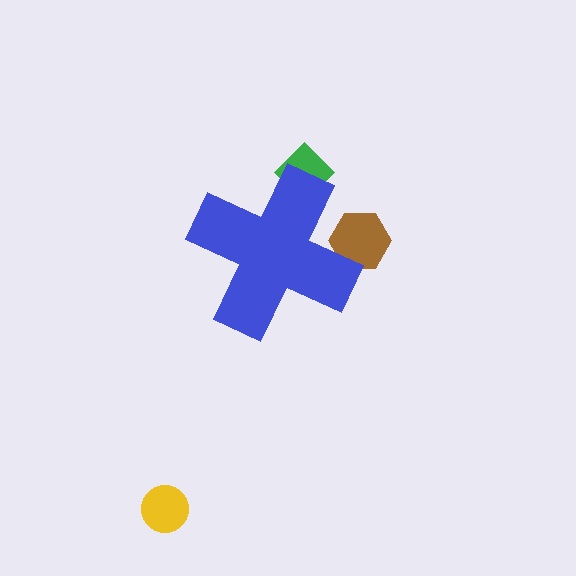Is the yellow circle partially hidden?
No, the yellow circle is fully visible.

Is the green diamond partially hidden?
Yes, the green diamond is partially hidden behind the blue cross.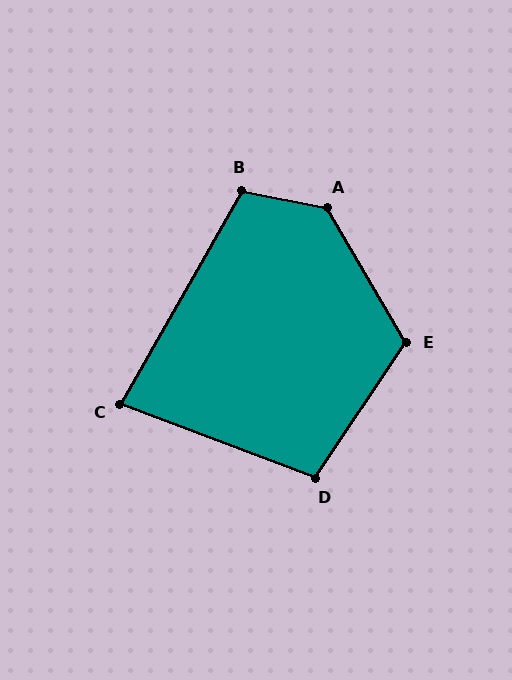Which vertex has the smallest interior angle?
C, at approximately 81 degrees.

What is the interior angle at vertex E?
Approximately 116 degrees (obtuse).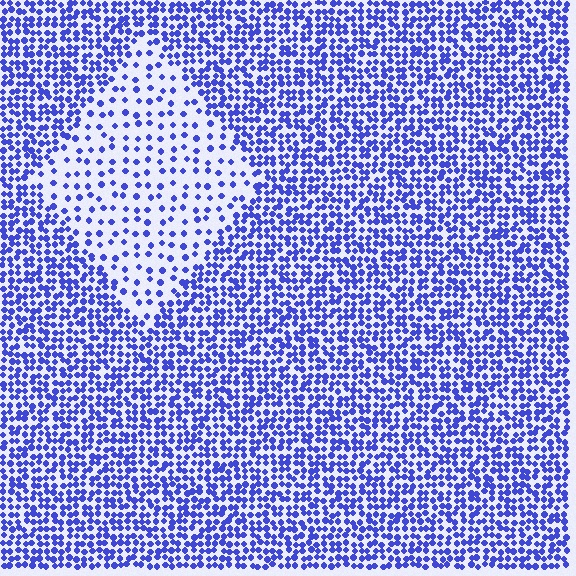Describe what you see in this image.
The image contains small blue elements arranged at two different densities. A diamond-shaped region is visible where the elements are less densely packed than the surrounding area.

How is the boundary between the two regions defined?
The boundary is defined by a change in element density (approximately 2.7x ratio). All elements are the same color, size, and shape.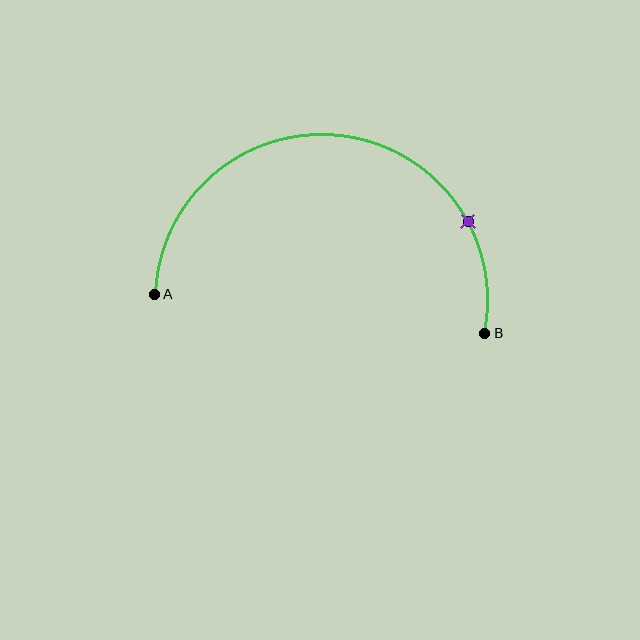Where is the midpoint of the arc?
The arc midpoint is the point on the curve farthest from the straight line joining A and B. It sits above that line.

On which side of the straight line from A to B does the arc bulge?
The arc bulges above the straight line connecting A and B.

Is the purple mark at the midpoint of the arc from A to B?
No. The purple mark lies on the arc but is closer to endpoint B. The arc midpoint would be at the point on the curve equidistant along the arc from both A and B.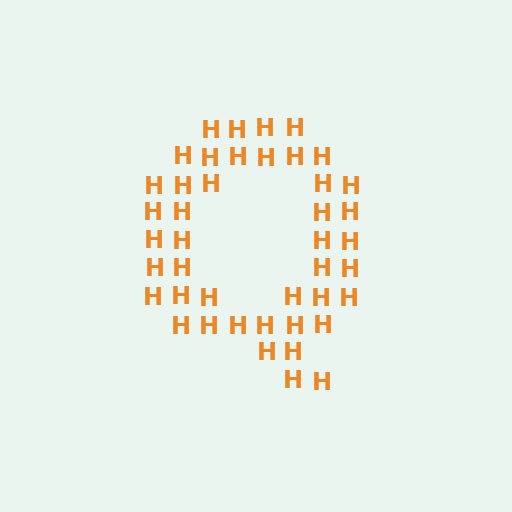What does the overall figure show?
The overall figure shows the letter Q.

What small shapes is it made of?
It is made of small letter H's.